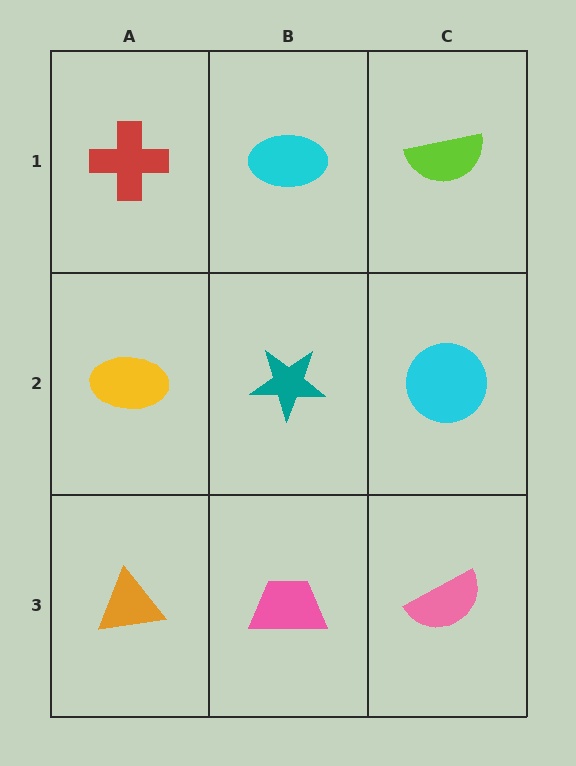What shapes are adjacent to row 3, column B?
A teal star (row 2, column B), an orange triangle (row 3, column A), a pink semicircle (row 3, column C).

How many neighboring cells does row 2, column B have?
4.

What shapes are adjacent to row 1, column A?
A yellow ellipse (row 2, column A), a cyan ellipse (row 1, column B).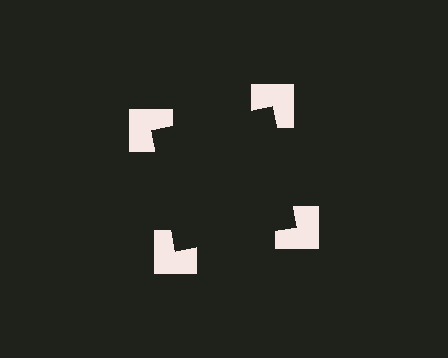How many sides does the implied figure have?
4 sides.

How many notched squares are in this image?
There are 4 — one at each vertex of the illusory square.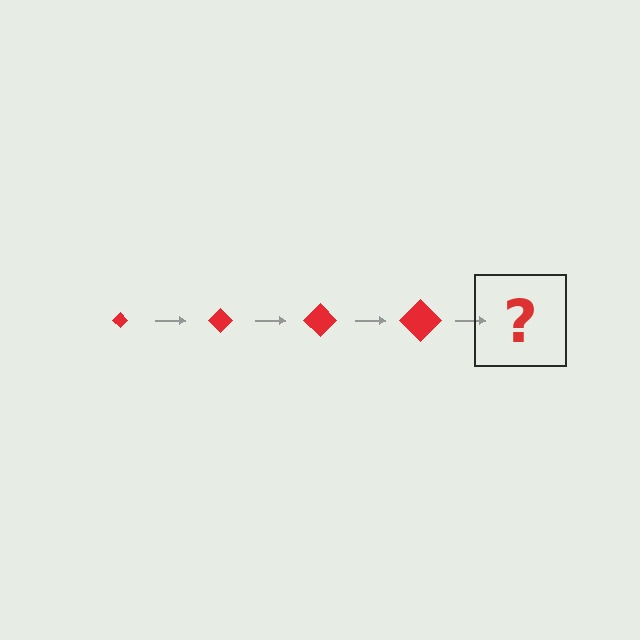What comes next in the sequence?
The next element should be a red diamond, larger than the previous one.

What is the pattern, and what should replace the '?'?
The pattern is that the diamond gets progressively larger each step. The '?' should be a red diamond, larger than the previous one.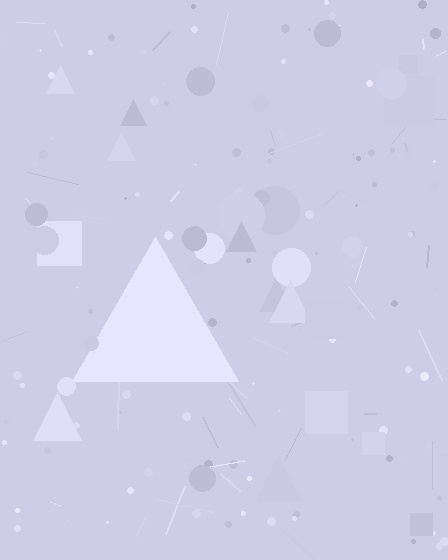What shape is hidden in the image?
A triangle is hidden in the image.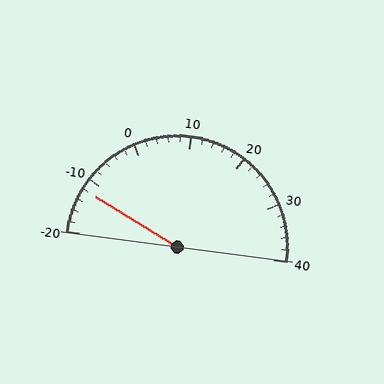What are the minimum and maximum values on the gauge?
The gauge ranges from -20 to 40.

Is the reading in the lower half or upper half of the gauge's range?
The reading is in the lower half of the range (-20 to 40).